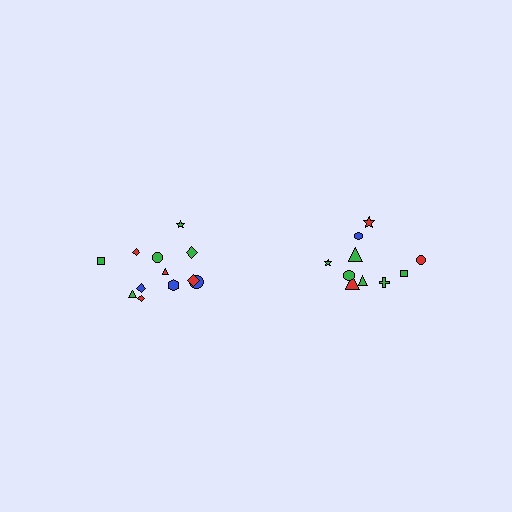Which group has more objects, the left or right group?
The left group.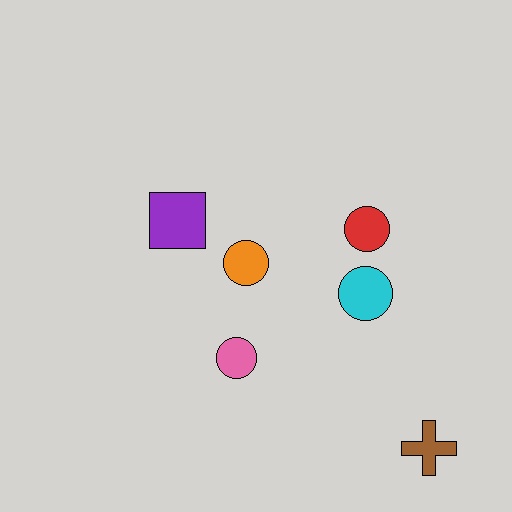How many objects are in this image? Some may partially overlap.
There are 6 objects.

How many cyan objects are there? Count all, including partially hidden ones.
There is 1 cyan object.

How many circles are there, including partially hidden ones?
There are 4 circles.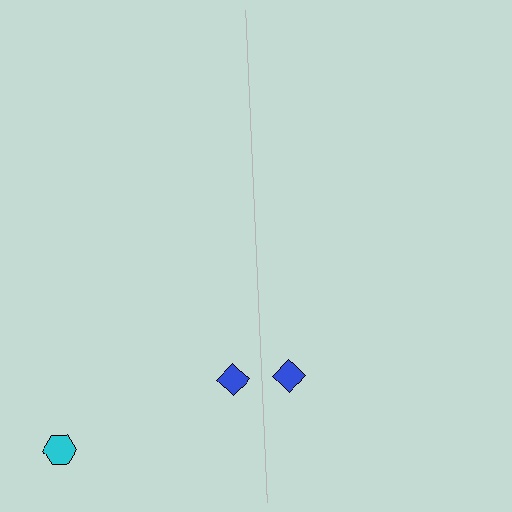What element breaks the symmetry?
A cyan hexagon is missing from the right side.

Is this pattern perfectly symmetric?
No, the pattern is not perfectly symmetric. A cyan hexagon is missing from the right side.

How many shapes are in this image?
There are 3 shapes in this image.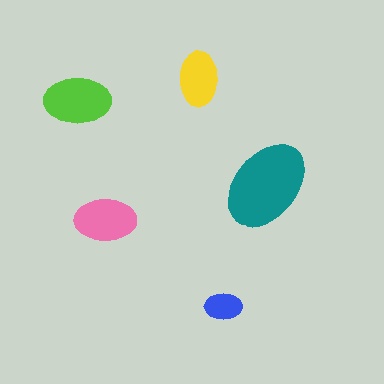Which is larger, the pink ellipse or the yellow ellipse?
The pink one.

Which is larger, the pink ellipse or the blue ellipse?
The pink one.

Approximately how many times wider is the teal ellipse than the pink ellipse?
About 1.5 times wider.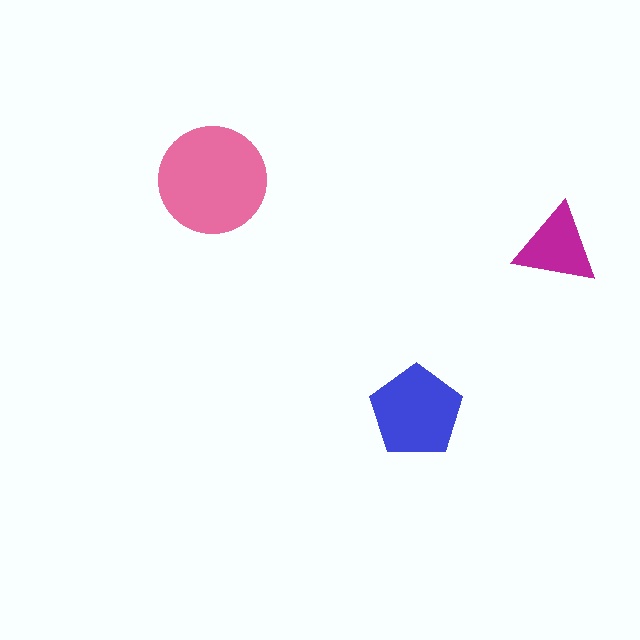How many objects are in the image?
There are 3 objects in the image.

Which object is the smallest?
The magenta triangle.